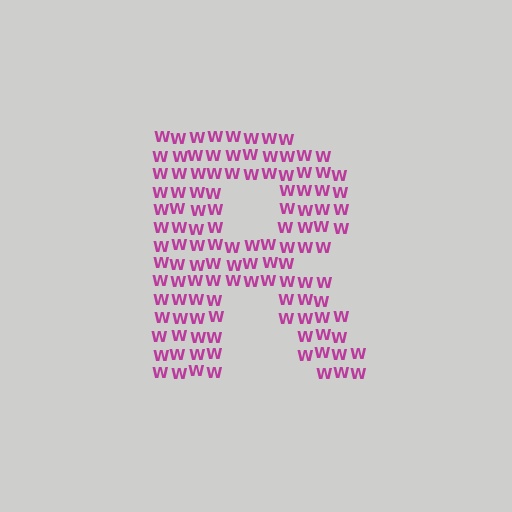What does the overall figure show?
The overall figure shows the letter R.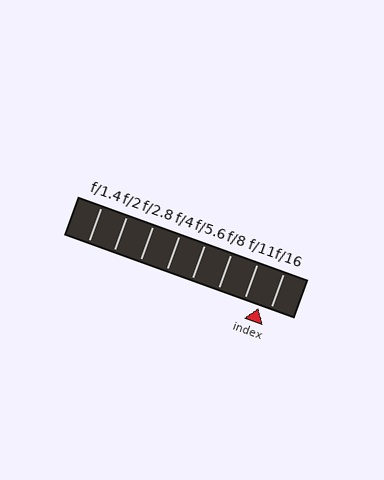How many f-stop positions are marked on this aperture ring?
There are 8 f-stop positions marked.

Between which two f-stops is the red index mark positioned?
The index mark is between f/11 and f/16.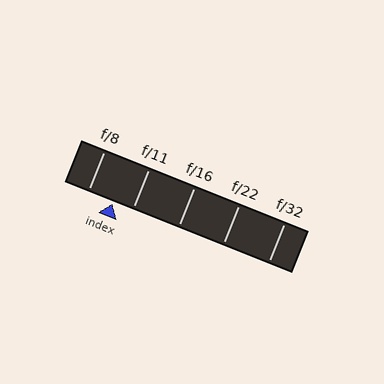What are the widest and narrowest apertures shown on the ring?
The widest aperture shown is f/8 and the narrowest is f/32.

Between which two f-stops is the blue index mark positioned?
The index mark is between f/8 and f/11.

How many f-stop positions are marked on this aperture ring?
There are 5 f-stop positions marked.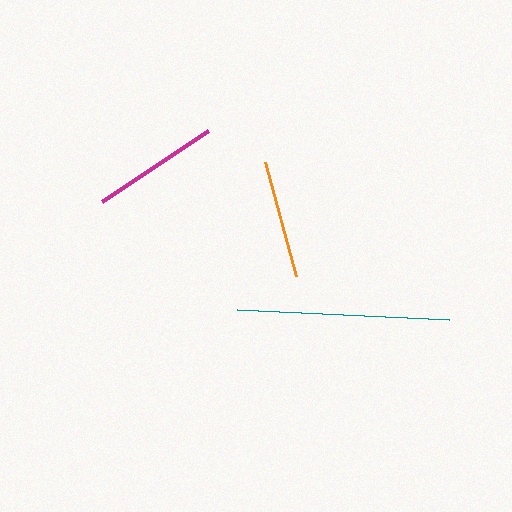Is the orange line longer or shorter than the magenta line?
The magenta line is longer than the orange line.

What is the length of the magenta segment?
The magenta segment is approximately 128 pixels long.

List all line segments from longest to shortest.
From longest to shortest: teal, magenta, orange.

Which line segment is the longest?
The teal line is the longest at approximately 212 pixels.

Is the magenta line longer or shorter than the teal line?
The teal line is longer than the magenta line.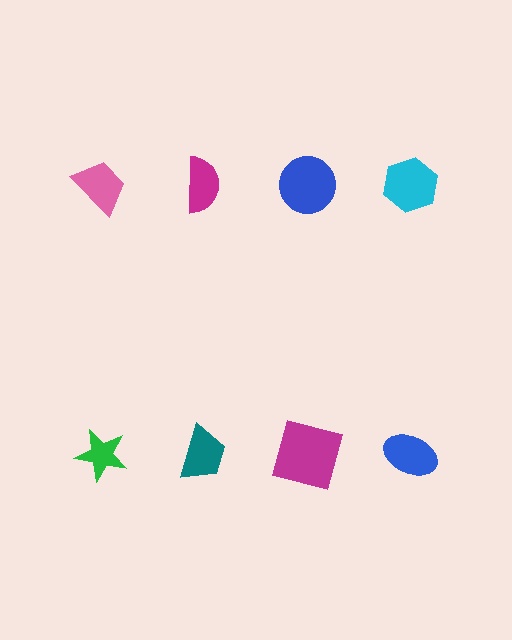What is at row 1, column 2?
A magenta semicircle.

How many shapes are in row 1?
4 shapes.